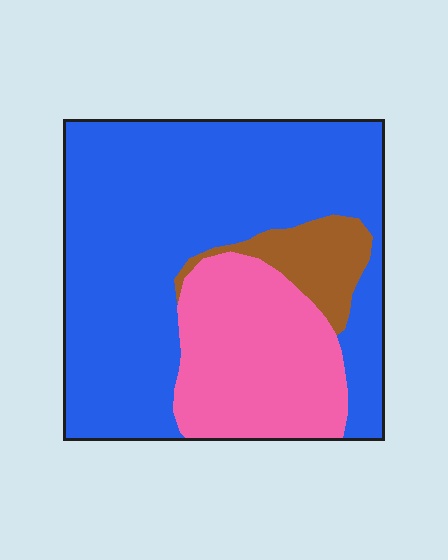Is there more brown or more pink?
Pink.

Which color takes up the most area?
Blue, at roughly 65%.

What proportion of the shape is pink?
Pink takes up between a sixth and a third of the shape.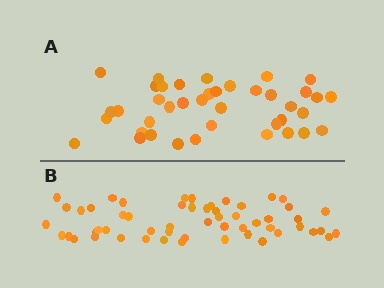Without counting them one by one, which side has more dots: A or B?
Region B (the bottom region) has more dots.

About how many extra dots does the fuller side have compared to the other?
Region B has approximately 15 more dots than region A.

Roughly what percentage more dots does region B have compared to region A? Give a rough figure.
About 40% more.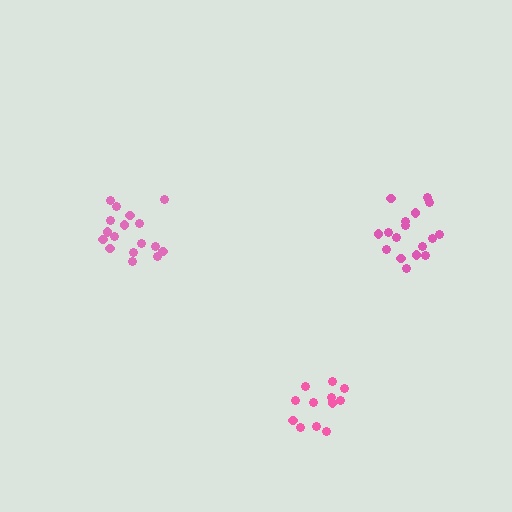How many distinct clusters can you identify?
There are 3 distinct clusters.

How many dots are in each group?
Group 1: 17 dots, Group 2: 12 dots, Group 3: 17 dots (46 total).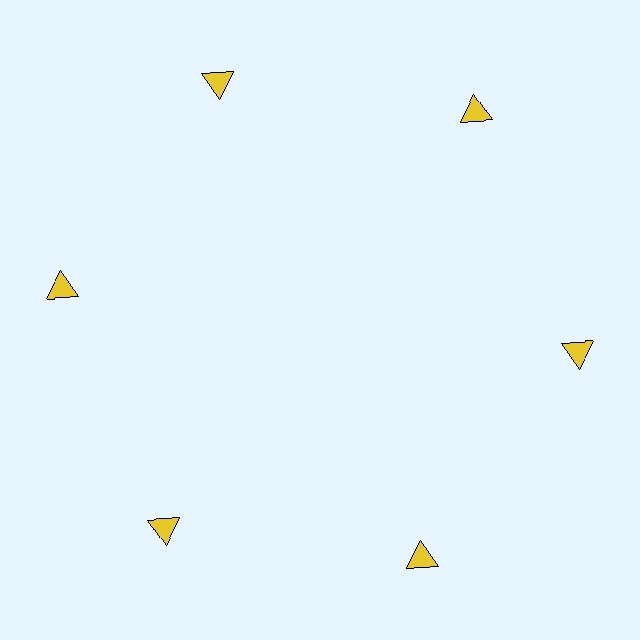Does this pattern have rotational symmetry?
Yes, this pattern has 6-fold rotational symmetry. It looks the same after rotating 60 degrees around the center.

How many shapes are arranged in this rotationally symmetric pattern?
There are 6 shapes, arranged in 6 groups of 1.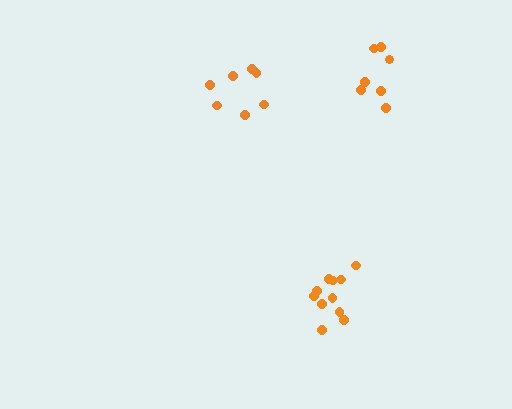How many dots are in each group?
Group 1: 11 dots, Group 2: 7 dots, Group 3: 7 dots (25 total).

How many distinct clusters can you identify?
There are 3 distinct clusters.